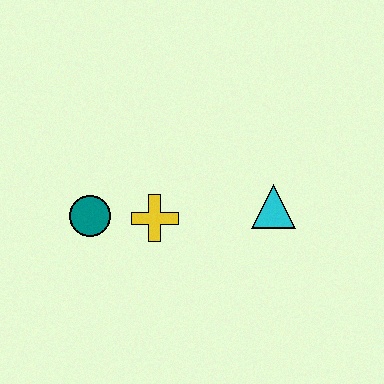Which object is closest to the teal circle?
The yellow cross is closest to the teal circle.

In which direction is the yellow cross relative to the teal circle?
The yellow cross is to the right of the teal circle.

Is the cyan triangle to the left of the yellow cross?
No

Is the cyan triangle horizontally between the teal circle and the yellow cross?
No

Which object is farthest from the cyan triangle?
The teal circle is farthest from the cyan triangle.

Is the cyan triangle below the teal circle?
No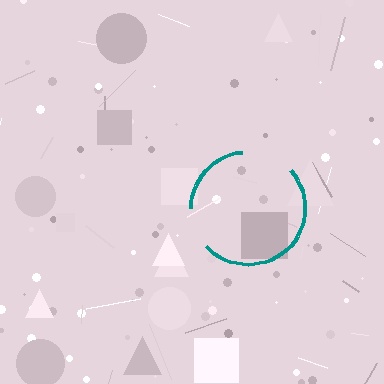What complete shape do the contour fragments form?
The contour fragments form a circle.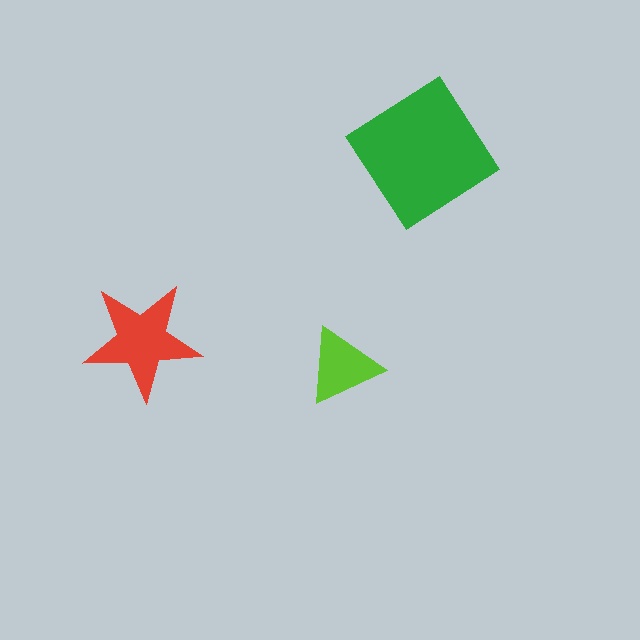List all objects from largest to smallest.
The green diamond, the red star, the lime triangle.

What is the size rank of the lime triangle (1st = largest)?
3rd.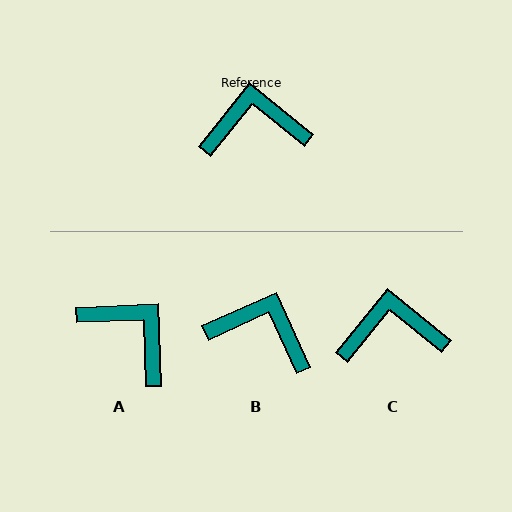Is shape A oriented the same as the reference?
No, it is off by about 49 degrees.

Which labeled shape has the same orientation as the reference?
C.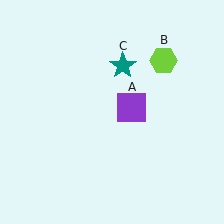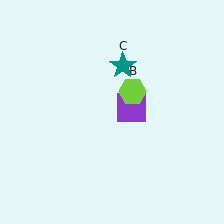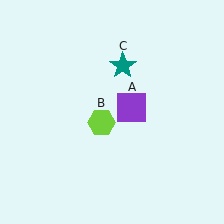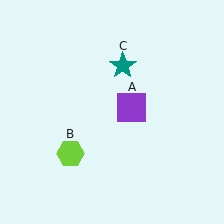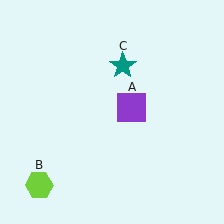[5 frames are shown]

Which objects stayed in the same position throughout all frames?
Purple square (object A) and teal star (object C) remained stationary.